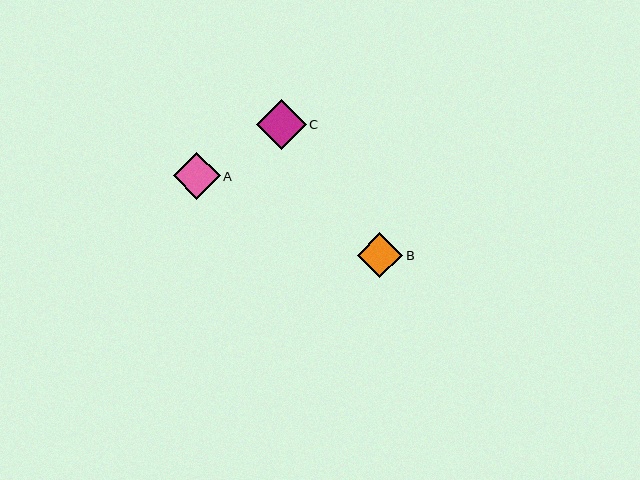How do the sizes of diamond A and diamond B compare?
Diamond A and diamond B are approximately the same size.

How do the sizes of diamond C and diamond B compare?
Diamond C and diamond B are approximately the same size.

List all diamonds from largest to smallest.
From largest to smallest: C, A, B.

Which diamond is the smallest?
Diamond B is the smallest with a size of approximately 46 pixels.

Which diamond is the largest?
Diamond C is the largest with a size of approximately 50 pixels.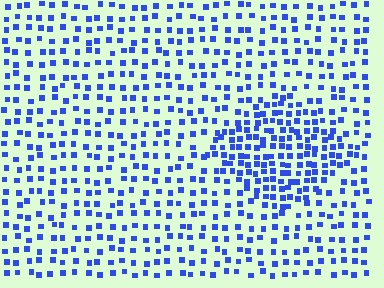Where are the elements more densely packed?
The elements are more densely packed inside the diamond boundary.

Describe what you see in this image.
The image contains small blue elements arranged at two different densities. A diamond-shaped region is visible where the elements are more densely packed than the surrounding area.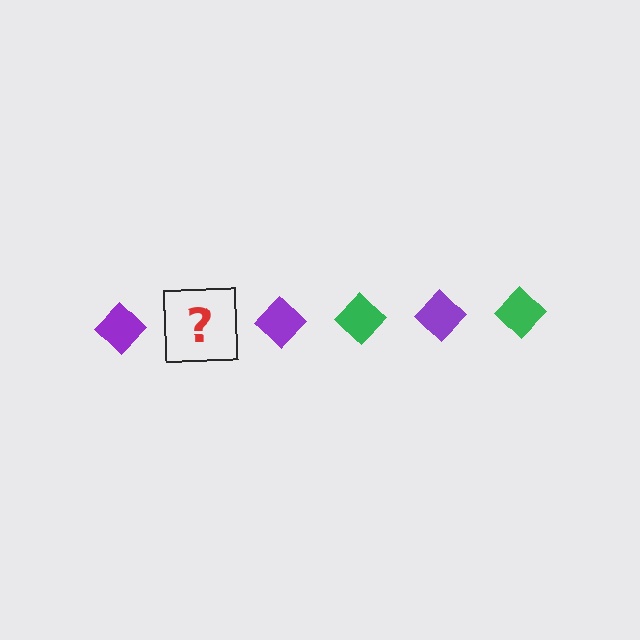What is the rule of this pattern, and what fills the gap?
The rule is that the pattern cycles through purple, green diamonds. The gap should be filled with a green diamond.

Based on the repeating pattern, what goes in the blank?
The blank should be a green diamond.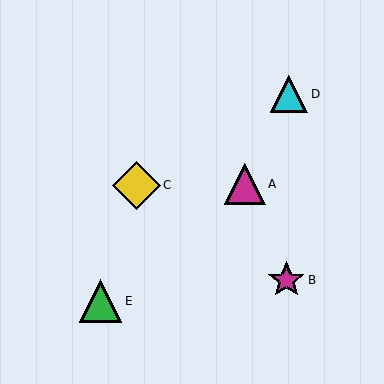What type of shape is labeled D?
Shape D is a cyan triangle.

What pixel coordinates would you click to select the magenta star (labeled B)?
Click at (286, 280) to select the magenta star B.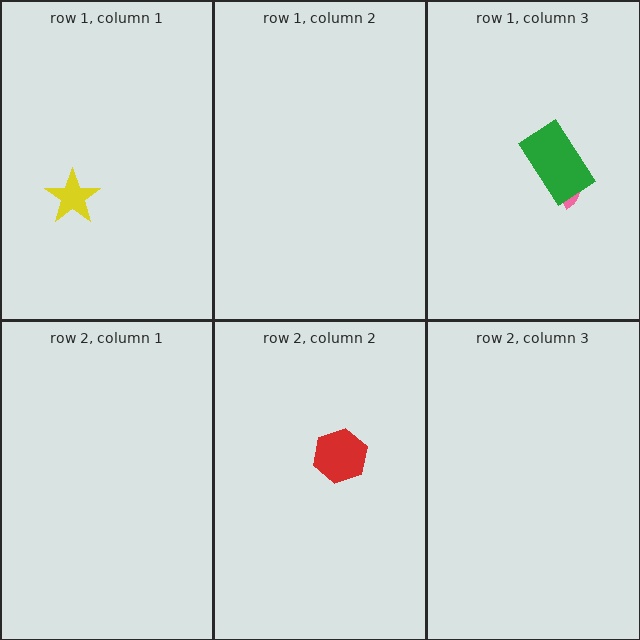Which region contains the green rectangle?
The row 1, column 3 region.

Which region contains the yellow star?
The row 1, column 1 region.